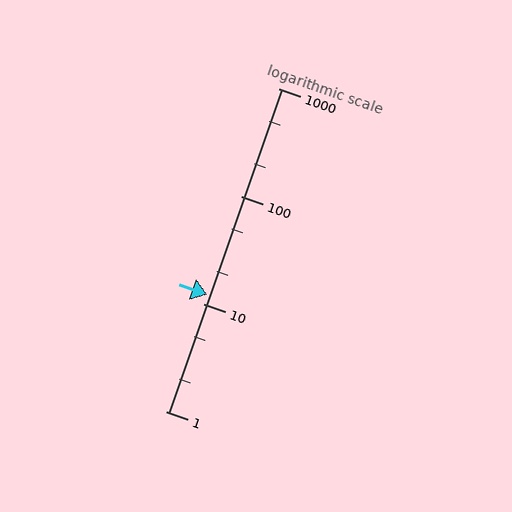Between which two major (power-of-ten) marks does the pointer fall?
The pointer is between 10 and 100.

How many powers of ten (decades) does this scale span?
The scale spans 3 decades, from 1 to 1000.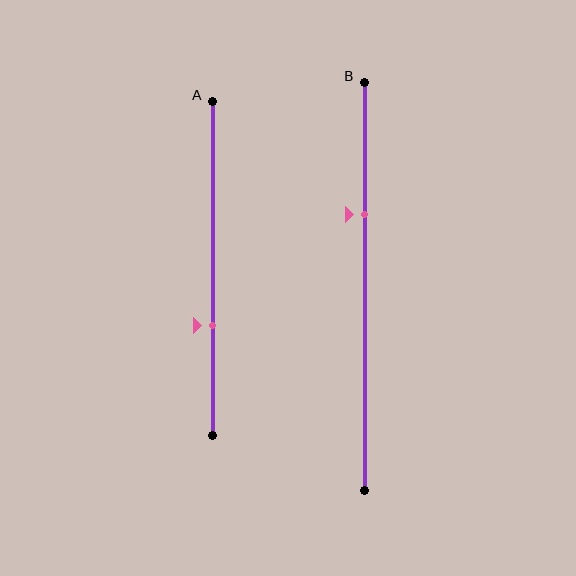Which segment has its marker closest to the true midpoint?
Segment A has its marker closest to the true midpoint.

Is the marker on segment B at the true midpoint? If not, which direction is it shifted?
No, the marker on segment B is shifted upward by about 18% of the segment length.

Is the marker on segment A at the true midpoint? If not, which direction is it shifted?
No, the marker on segment A is shifted downward by about 17% of the segment length.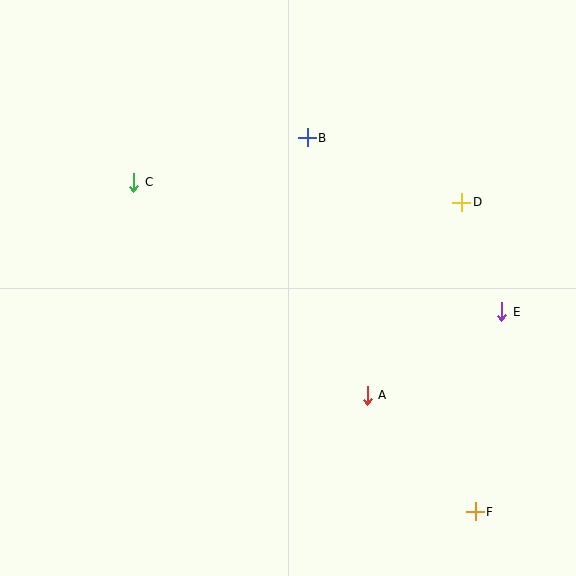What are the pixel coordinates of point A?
Point A is at (367, 395).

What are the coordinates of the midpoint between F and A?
The midpoint between F and A is at (421, 453).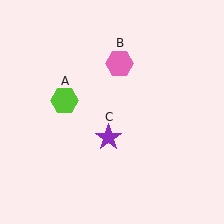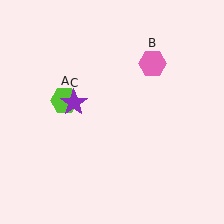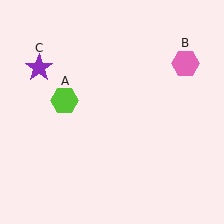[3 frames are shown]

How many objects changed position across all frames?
2 objects changed position: pink hexagon (object B), purple star (object C).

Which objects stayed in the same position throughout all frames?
Lime hexagon (object A) remained stationary.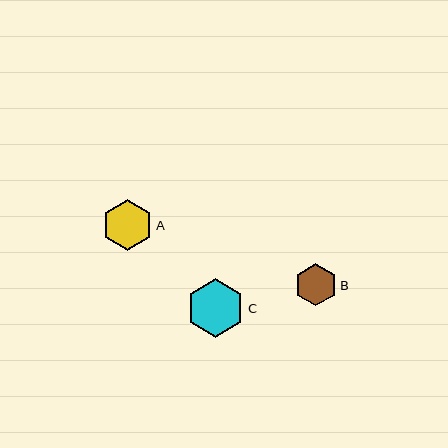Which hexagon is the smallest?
Hexagon B is the smallest with a size of approximately 42 pixels.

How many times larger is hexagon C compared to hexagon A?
Hexagon C is approximately 1.1 times the size of hexagon A.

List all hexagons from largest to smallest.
From largest to smallest: C, A, B.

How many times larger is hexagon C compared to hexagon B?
Hexagon C is approximately 1.4 times the size of hexagon B.